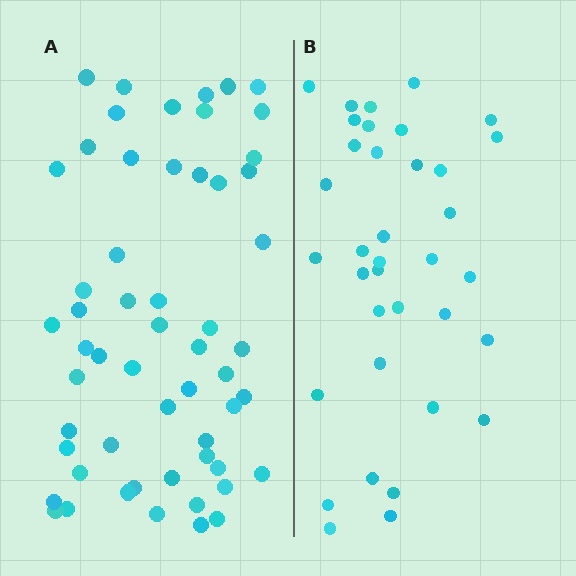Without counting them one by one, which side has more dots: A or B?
Region A (the left region) has more dots.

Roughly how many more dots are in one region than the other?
Region A has approximately 20 more dots than region B.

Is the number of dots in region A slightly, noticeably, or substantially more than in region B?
Region A has substantially more. The ratio is roughly 1.6 to 1.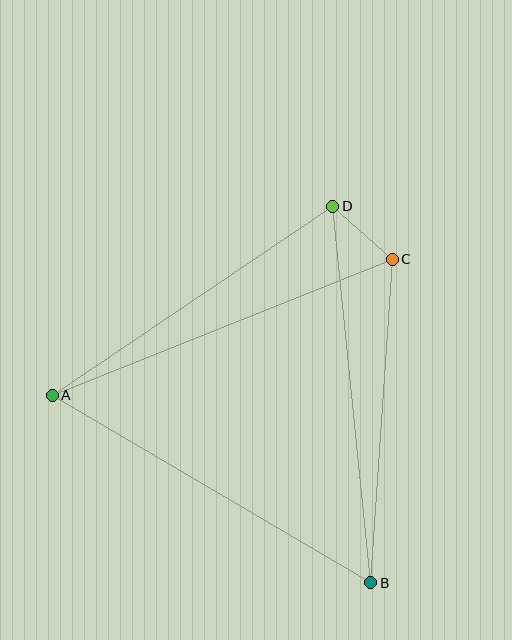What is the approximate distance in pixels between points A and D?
The distance between A and D is approximately 338 pixels.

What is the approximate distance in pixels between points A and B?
The distance between A and B is approximately 370 pixels.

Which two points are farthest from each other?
Points B and D are farthest from each other.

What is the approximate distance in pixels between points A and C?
The distance between A and C is approximately 366 pixels.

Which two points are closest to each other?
Points C and D are closest to each other.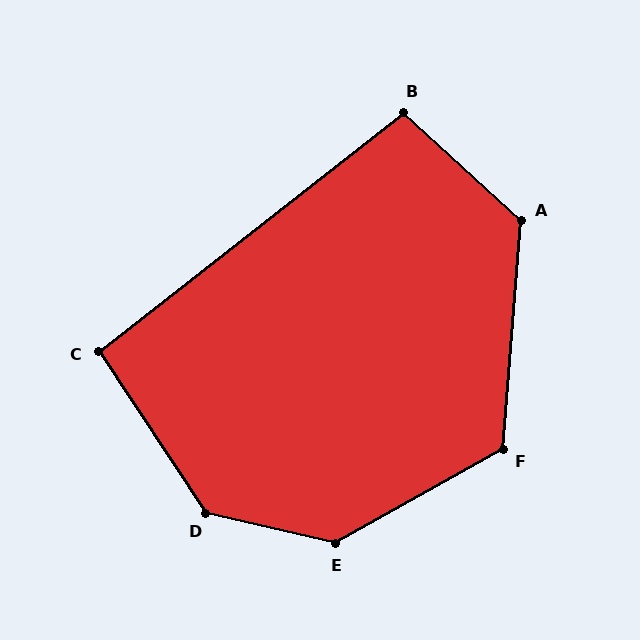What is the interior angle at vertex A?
Approximately 128 degrees (obtuse).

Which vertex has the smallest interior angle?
C, at approximately 94 degrees.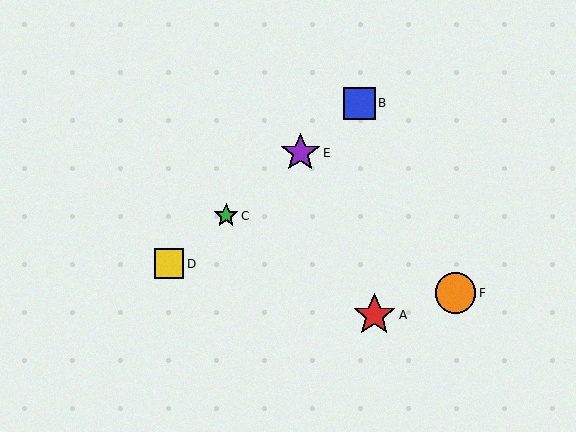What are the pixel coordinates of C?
Object C is at (226, 216).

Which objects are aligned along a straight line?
Objects B, C, D, E are aligned along a straight line.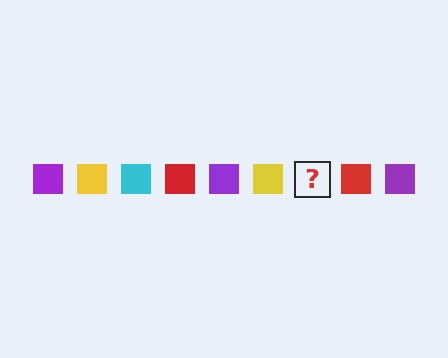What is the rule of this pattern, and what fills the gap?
The rule is that the pattern cycles through purple, yellow, cyan, red squares. The gap should be filled with a cyan square.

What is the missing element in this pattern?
The missing element is a cyan square.